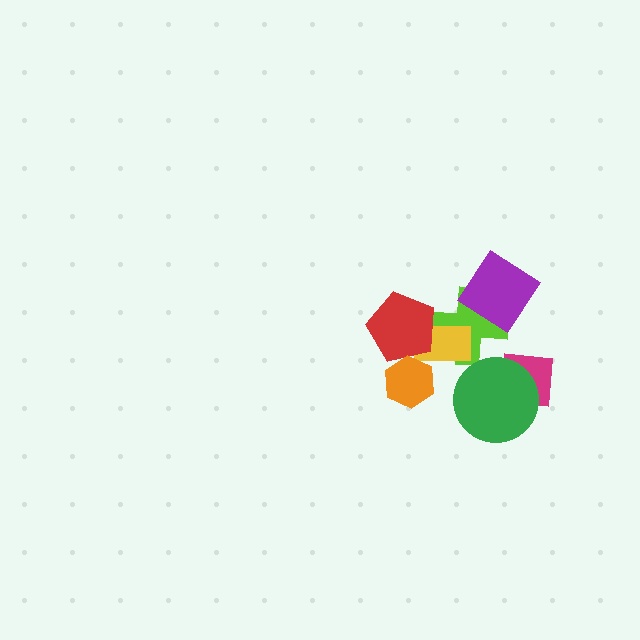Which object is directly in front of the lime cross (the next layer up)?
The yellow rectangle is directly in front of the lime cross.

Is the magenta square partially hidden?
Yes, it is partially covered by another shape.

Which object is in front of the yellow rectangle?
The red pentagon is in front of the yellow rectangle.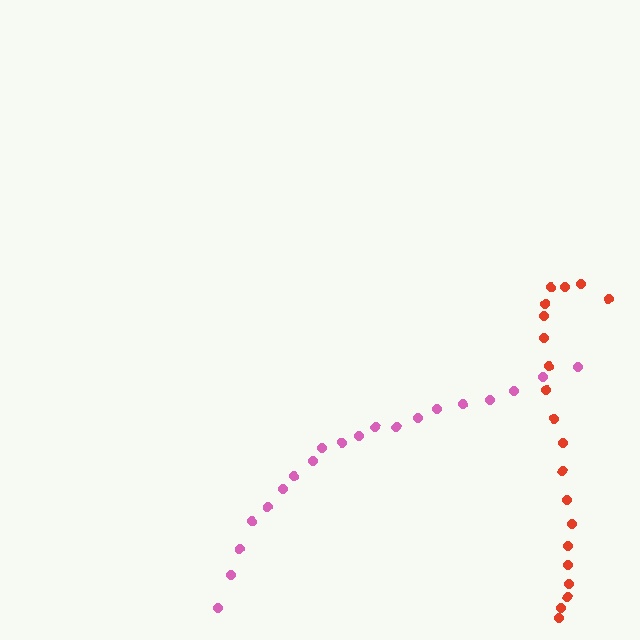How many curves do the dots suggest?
There are 2 distinct paths.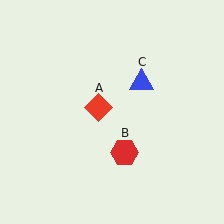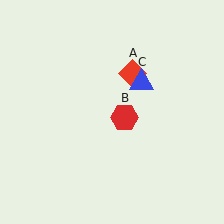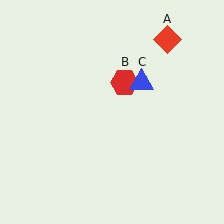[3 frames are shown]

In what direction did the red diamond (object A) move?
The red diamond (object A) moved up and to the right.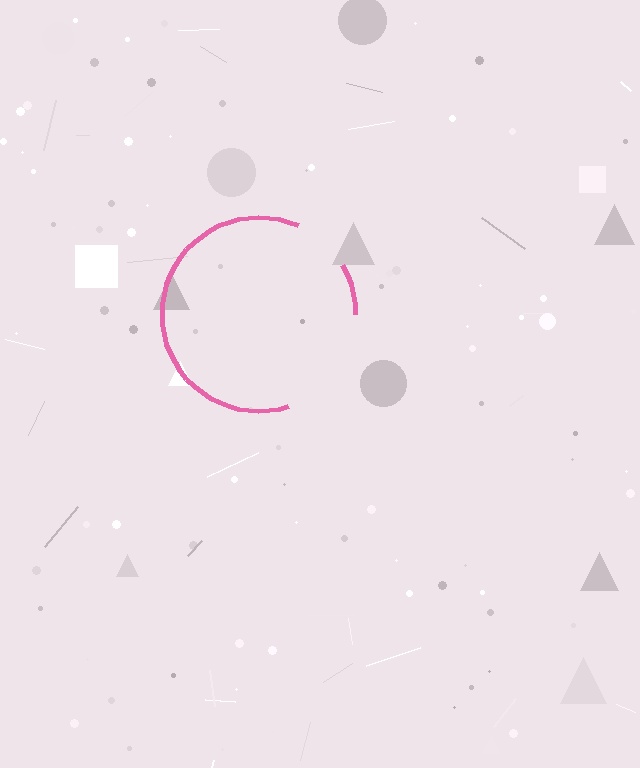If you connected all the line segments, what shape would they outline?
They would outline a circle.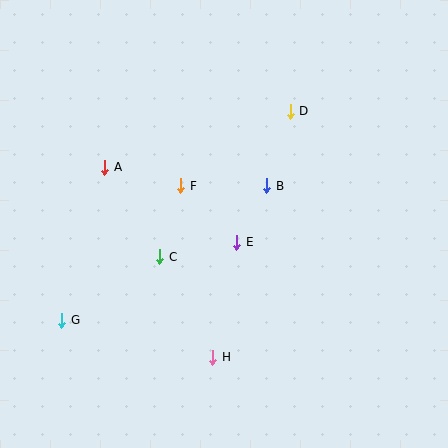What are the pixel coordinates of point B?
Point B is at (267, 186).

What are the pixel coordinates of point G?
Point G is at (62, 320).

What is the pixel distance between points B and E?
The distance between B and E is 64 pixels.